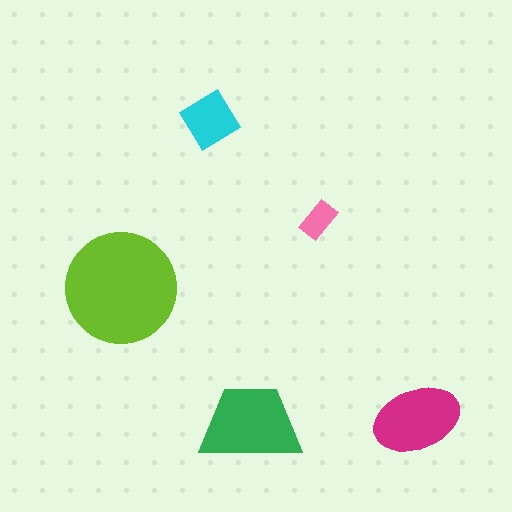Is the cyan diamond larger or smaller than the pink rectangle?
Larger.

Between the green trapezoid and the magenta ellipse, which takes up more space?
The green trapezoid.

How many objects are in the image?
There are 5 objects in the image.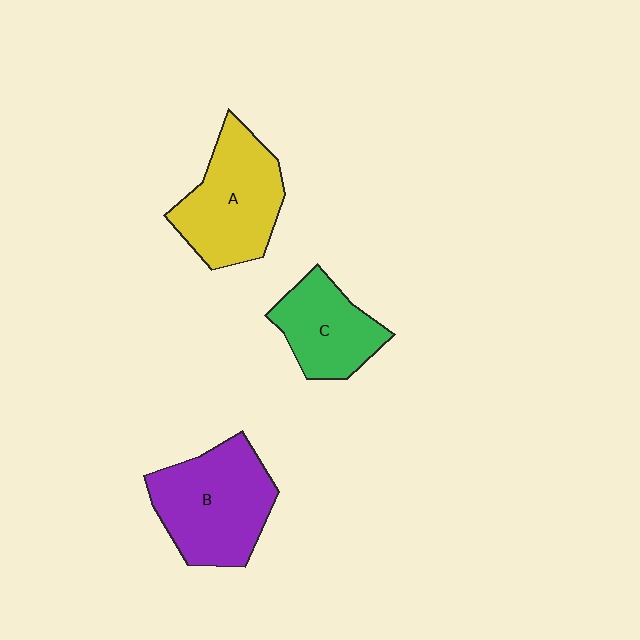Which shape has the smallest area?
Shape C (green).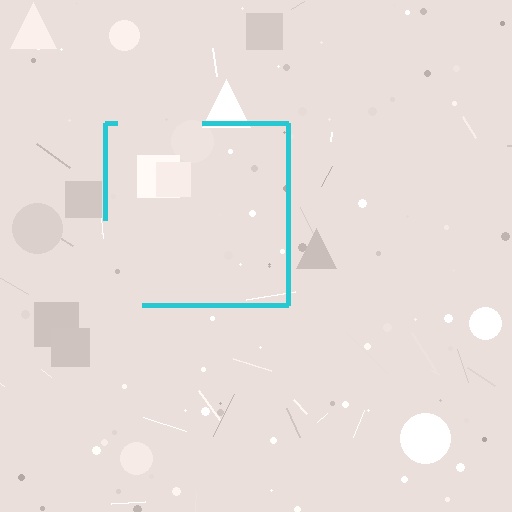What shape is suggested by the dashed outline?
The dashed outline suggests a square.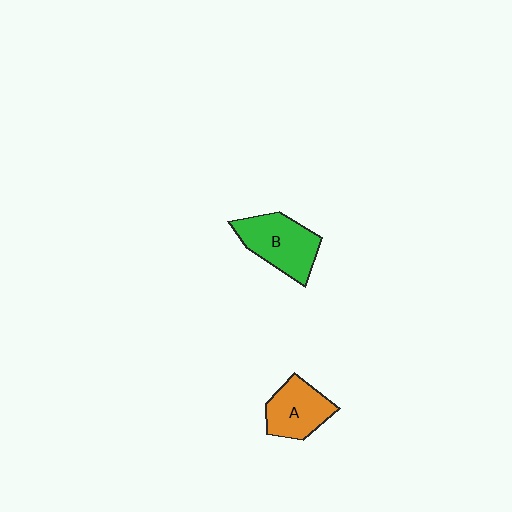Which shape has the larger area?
Shape B (green).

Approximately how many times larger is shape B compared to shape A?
Approximately 1.2 times.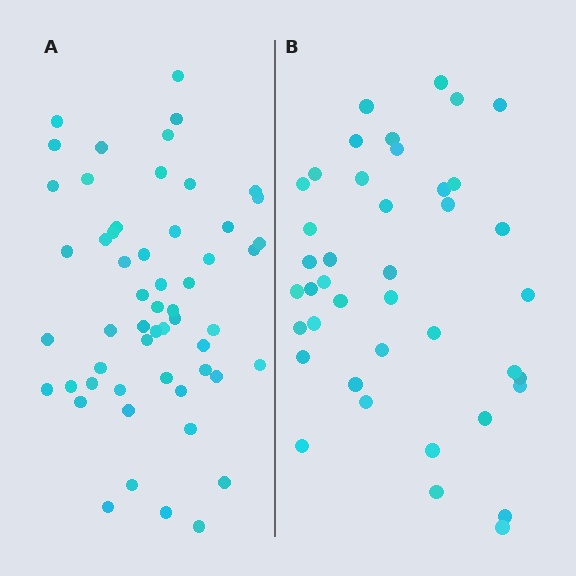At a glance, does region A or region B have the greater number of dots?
Region A (the left region) has more dots.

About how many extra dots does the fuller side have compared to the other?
Region A has approximately 15 more dots than region B.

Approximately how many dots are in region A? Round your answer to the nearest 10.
About 60 dots. (The exact count is 55, which rounds to 60.)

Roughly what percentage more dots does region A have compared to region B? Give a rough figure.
About 35% more.